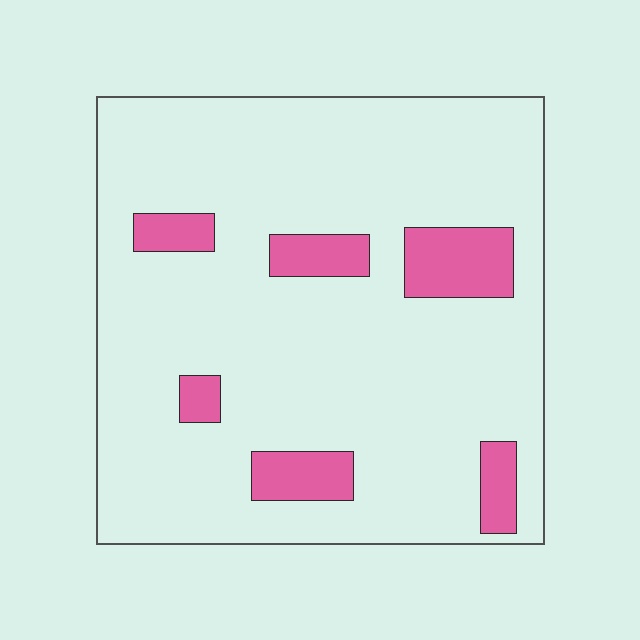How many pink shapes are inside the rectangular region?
6.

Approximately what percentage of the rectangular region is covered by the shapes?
Approximately 15%.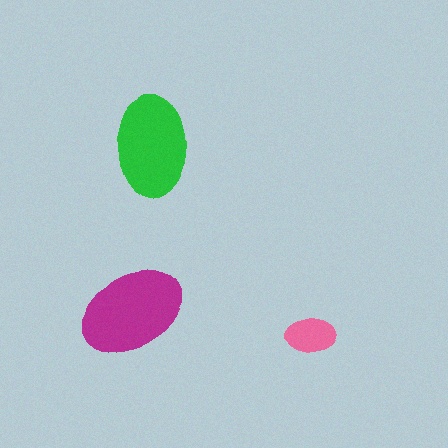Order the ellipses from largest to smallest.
the magenta one, the green one, the pink one.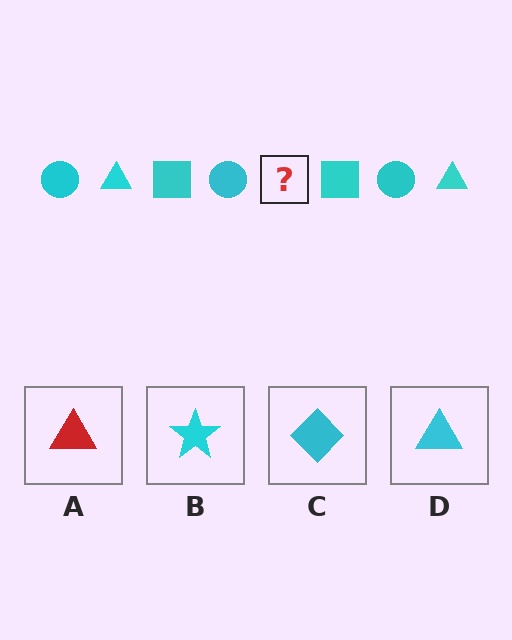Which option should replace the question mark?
Option D.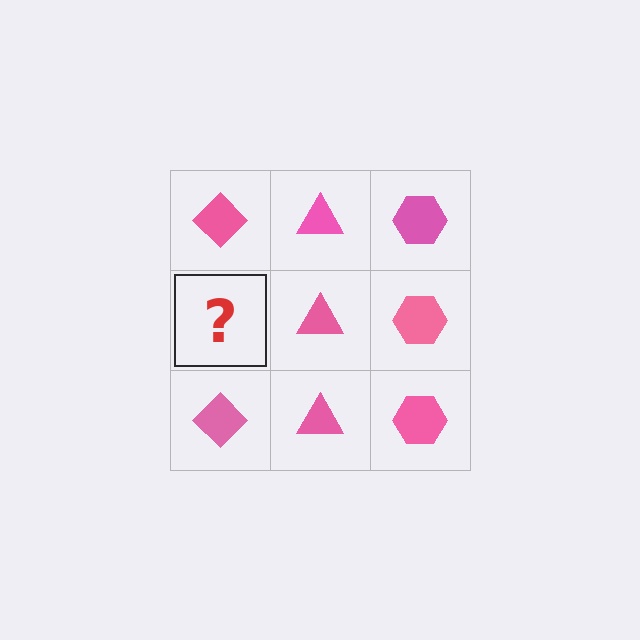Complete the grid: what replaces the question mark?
The question mark should be replaced with a pink diamond.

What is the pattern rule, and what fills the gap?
The rule is that each column has a consistent shape. The gap should be filled with a pink diamond.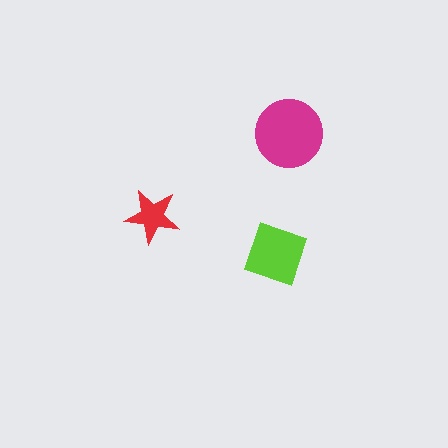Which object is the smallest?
The red star.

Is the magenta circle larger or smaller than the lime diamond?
Larger.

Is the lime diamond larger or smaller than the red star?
Larger.